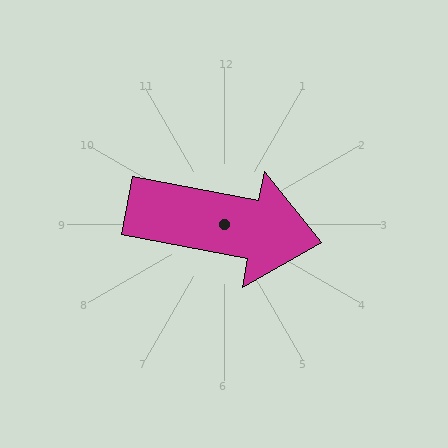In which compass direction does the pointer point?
East.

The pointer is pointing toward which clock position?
Roughly 3 o'clock.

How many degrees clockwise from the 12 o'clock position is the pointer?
Approximately 101 degrees.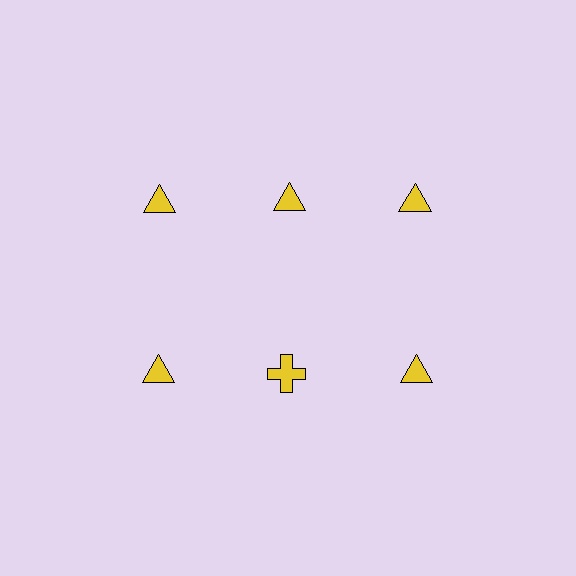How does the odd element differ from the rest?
It has a different shape: cross instead of triangle.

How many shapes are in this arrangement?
There are 6 shapes arranged in a grid pattern.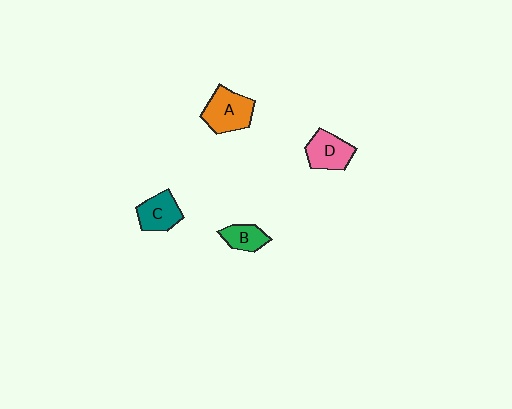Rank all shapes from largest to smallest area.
From largest to smallest: A (orange), D (pink), C (teal), B (green).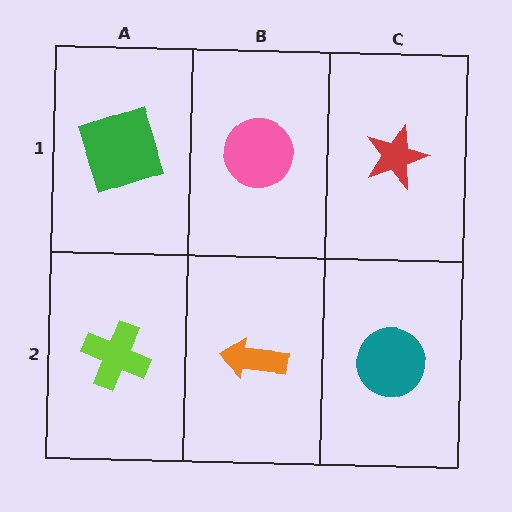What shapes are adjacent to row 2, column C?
A red star (row 1, column C), an orange arrow (row 2, column B).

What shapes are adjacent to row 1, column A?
A lime cross (row 2, column A), a pink circle (row 1, column B).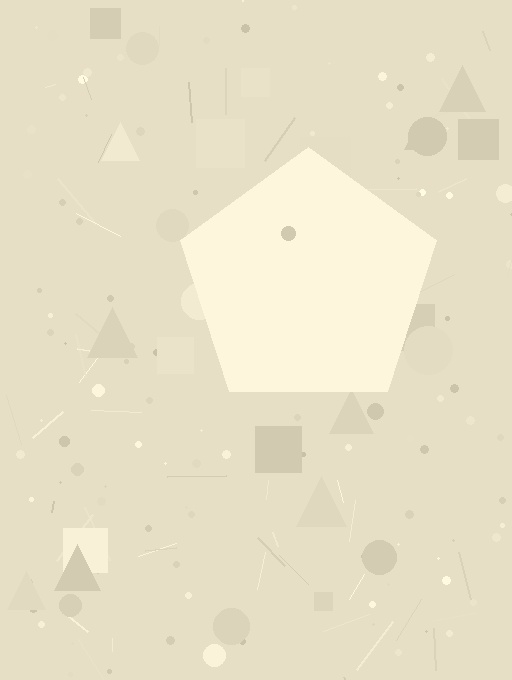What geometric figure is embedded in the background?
A pentagon is embedded in the background.